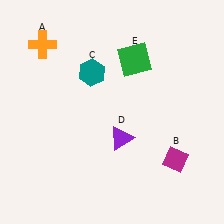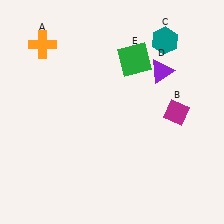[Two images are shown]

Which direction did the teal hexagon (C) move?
The teal hexagon (C) moved right.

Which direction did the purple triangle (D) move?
The purple triangle (D) moved up.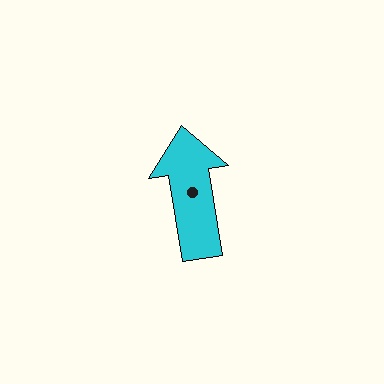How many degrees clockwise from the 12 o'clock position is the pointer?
Approximately 351 degrees.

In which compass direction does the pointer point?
North.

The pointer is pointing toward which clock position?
Roughly 12 o'clock.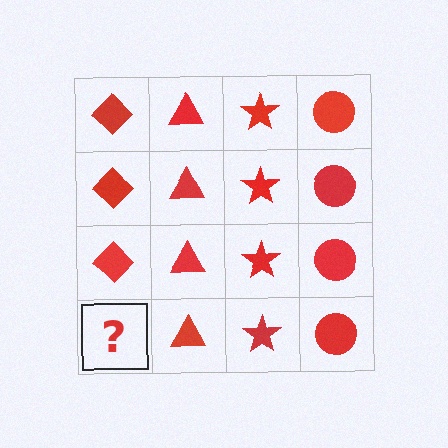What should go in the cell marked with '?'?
The missing cell should contain a red diamond.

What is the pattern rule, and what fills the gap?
The rule is that each column has a consistent shape. The gap should be filled with a red diamond.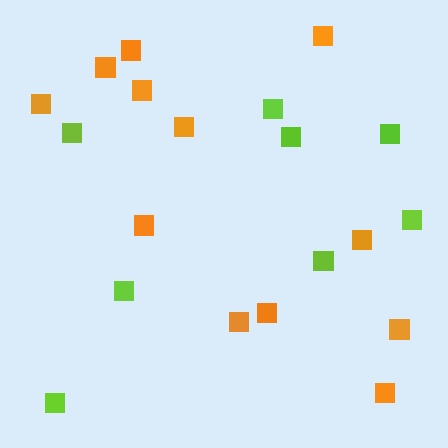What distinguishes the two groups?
There are 2 groups: one group of lime squares (8) and one group of orange squares (12).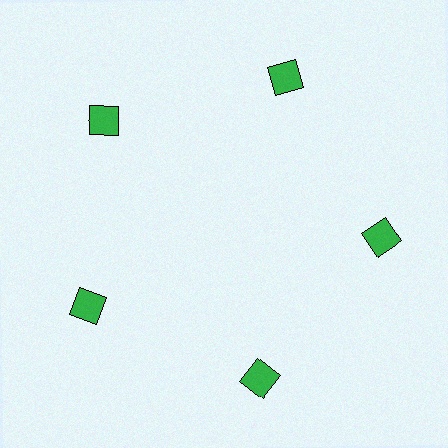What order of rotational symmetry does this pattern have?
This pattern has 5-fold rotational symmetry.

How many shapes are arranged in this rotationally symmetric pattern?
There are 5 shapes, arranged in 5 groups of 1.